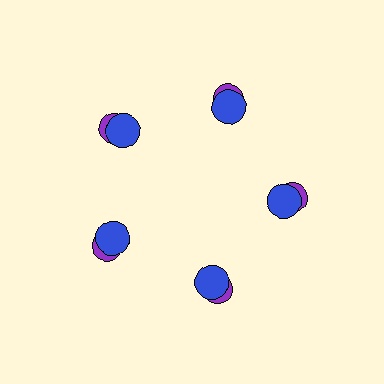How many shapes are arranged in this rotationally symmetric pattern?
There are 10 shapes, arranged in 5 groups of 2.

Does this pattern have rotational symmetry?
Yes, this pattern has 5-fold rotational symmetry. It looks the same after rotating 72 degrees around the center.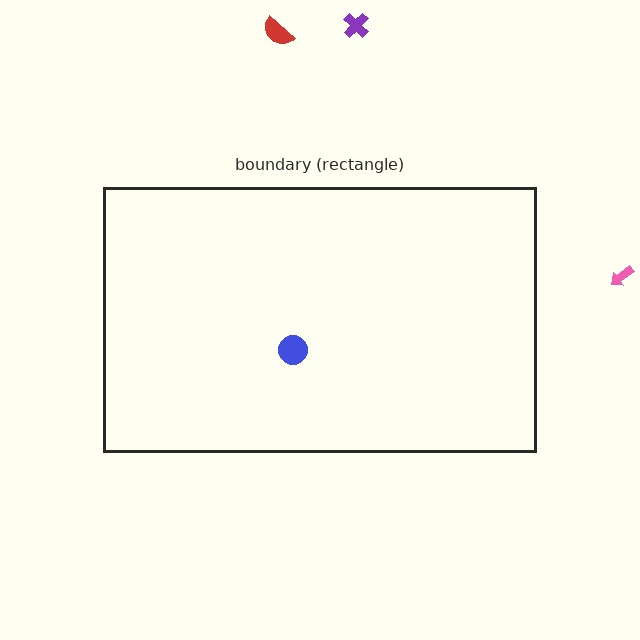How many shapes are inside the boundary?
1 inside, 3 outside.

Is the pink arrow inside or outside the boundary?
Outside.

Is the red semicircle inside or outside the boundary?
Outside.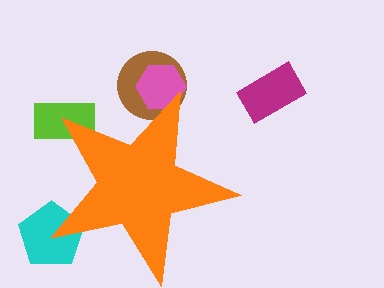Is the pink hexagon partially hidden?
Yes, the pink hexagon is partially hidden behind the orange star.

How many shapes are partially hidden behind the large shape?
4 shapes are partially hidden.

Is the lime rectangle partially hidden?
Yes, the lime rectangle is partially hidden behind the orange star.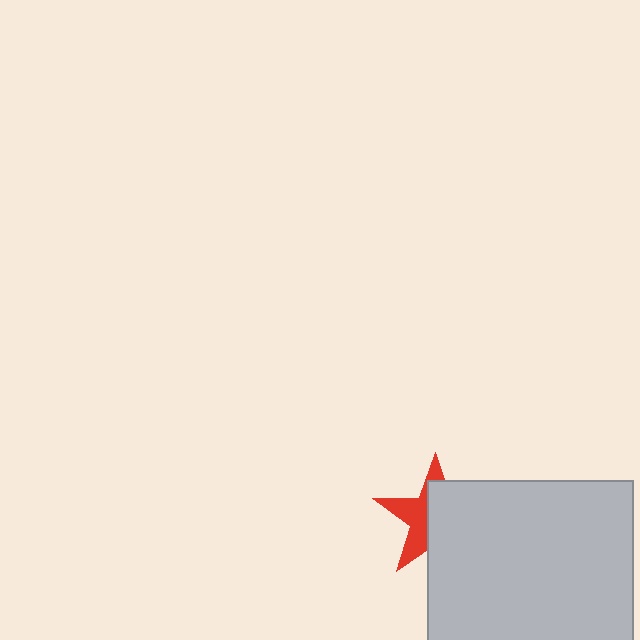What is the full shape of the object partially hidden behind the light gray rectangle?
The partially hidden object is a red star.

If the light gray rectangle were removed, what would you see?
You would see the complete red star.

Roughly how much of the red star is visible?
A small part of it is visible (roughly 43%).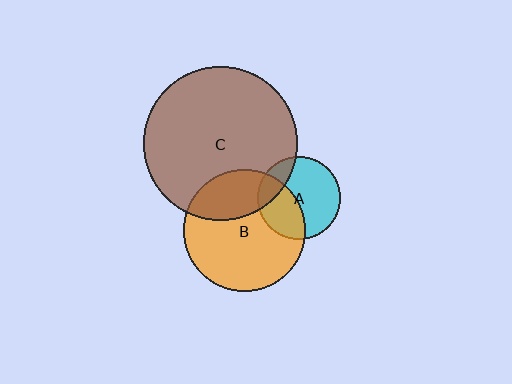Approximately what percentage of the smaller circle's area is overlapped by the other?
Approximately 40%.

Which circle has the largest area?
Circle C (brown).